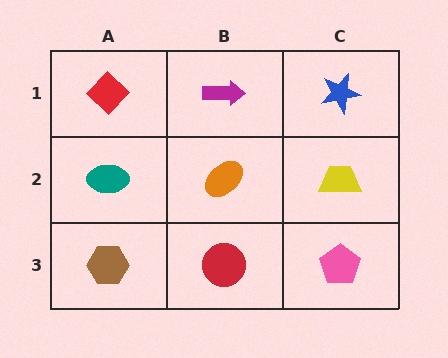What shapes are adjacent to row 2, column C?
A blue star (row 1, column C), a pink pentagon (row 3, column C), an orange ellipse (row 2, column B).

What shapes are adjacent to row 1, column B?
An orange ellipse (row 2, column B), a red diamond (row 1, column A), a blue star (row 1, column C).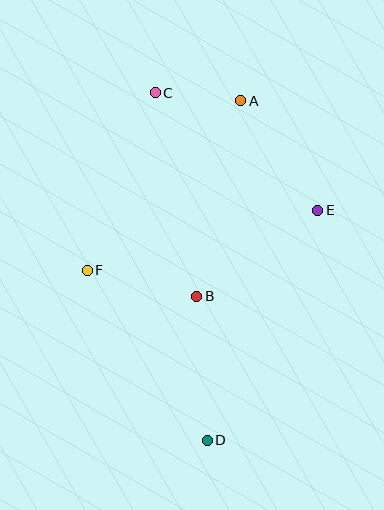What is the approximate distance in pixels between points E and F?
The distance between E and F is approximately 238 pixels.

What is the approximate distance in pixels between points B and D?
The distance between B and D is approximately 145 pixels.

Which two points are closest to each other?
Points A and C are closest to each other.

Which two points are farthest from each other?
Points C and D are farthest from each other.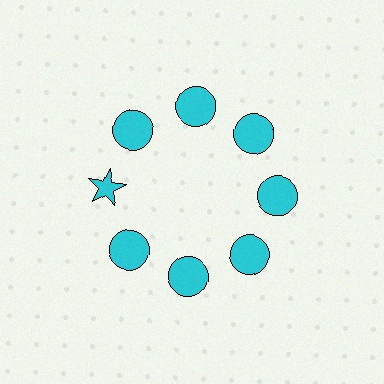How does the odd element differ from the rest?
It has a different shape: star instead of circle.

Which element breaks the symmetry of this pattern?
The cyan star at roughly the 9 o'clock position breaks the symmetry. All other shapes are cyan circles.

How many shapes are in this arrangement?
There are 8 shapes arranged in a ring pattern.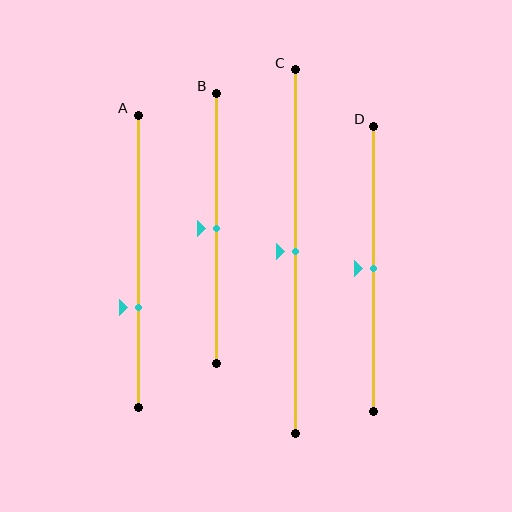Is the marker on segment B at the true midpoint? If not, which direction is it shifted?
Yes, the marker on segment B is at the true midpoint.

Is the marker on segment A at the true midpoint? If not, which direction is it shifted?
No, the marker on segment A is shifted downward by about 16% of the segment length.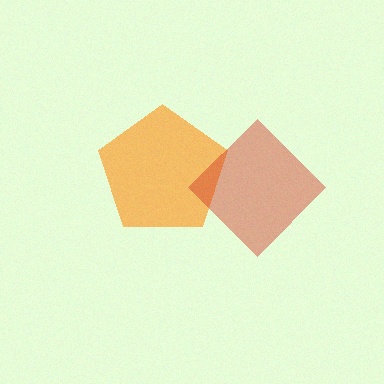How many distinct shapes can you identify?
There are 2 distinct shapes: an orange pentagon, a red diamond.